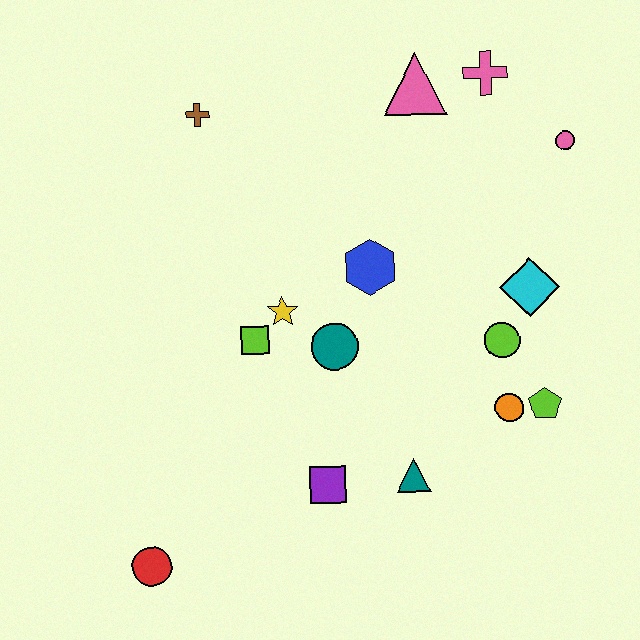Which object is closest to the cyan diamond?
The lime circle is closest to the cyan diamond.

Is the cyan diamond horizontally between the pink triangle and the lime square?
No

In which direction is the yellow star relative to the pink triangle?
The yellow star is below the pink triangle.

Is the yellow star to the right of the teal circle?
No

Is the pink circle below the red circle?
No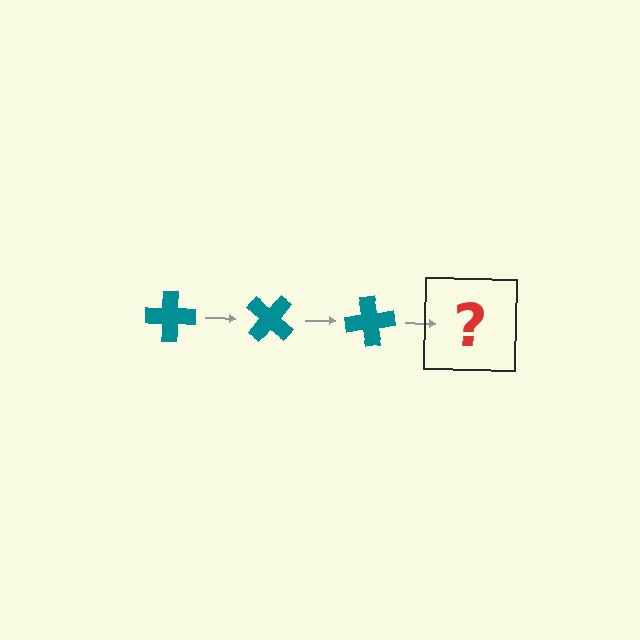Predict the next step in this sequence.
The next step is a teal cross rotated 120 degrees.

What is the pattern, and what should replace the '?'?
The pattern is that the cross rotates 40 degrees each step. The '?' should be a teal cross rotated 120 degrees.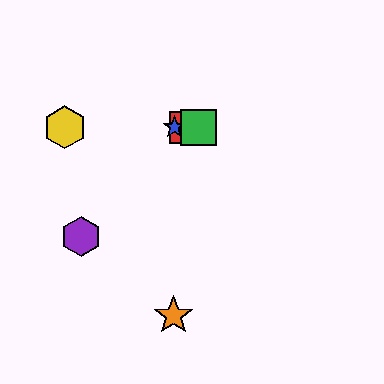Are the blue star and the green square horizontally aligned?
Yes, both are at y≈127.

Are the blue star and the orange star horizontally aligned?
No, the blue star is at y≈127 and the orange star is at y≈315.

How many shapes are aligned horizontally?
4 shapes (the red square, the blue star, the green square, the yellow hexagon) are aligned horizontally.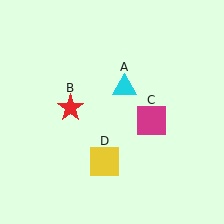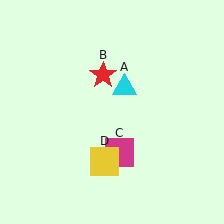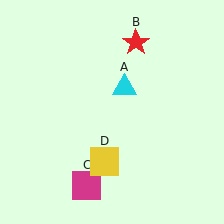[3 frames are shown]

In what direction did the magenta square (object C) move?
The magenta square (object C) moved down and to the left.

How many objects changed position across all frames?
2 objects changed position: red star (object B), magenta square (object C).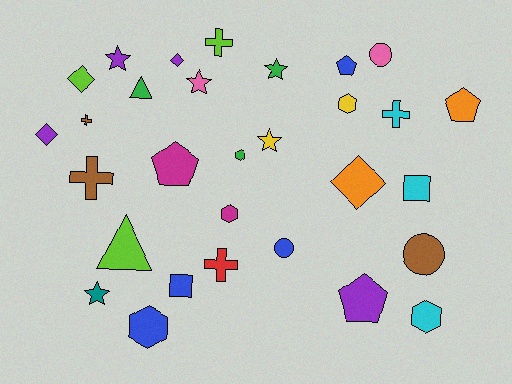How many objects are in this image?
There are 30 objects.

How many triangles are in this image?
There are 2 triangles.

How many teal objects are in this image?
There is 1 teal object.